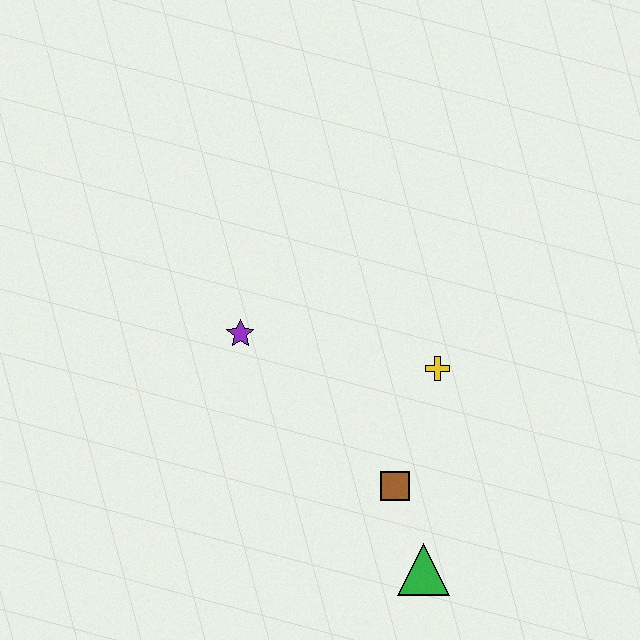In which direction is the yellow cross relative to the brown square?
The yellow cross is above the brown square.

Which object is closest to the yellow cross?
The brown square is closest to the yellow cross.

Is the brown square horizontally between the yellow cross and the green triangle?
No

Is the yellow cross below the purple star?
Yes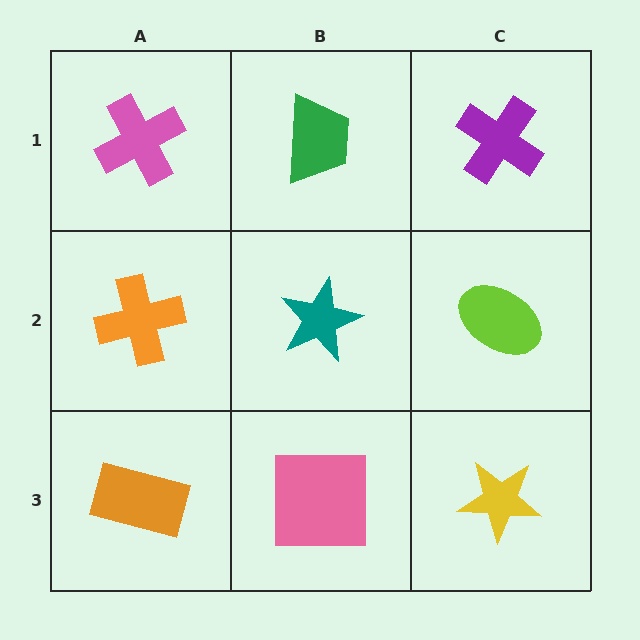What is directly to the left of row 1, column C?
A green trapezoid.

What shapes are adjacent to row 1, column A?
An orange cross (row 2, column A), a green trapezoid (row 1, column B).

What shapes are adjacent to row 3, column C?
A lime ellipse (row 2, column C), a pink square (row 3, column B).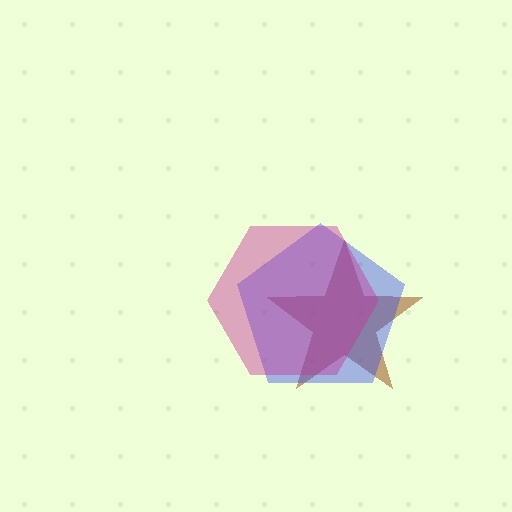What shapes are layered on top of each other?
The layered shapes are: a brown star, a blue pentagon, a magenta hexagon.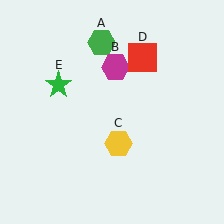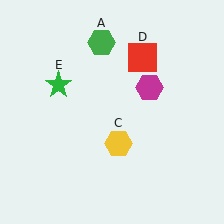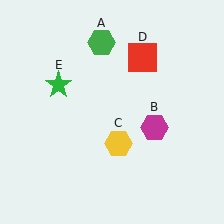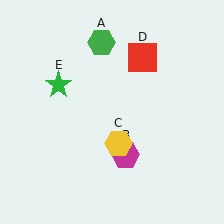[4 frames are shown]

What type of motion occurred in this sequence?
The magenta hexagon (object B) rotated clockwise around the center of the scene.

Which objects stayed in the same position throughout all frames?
Green hexagon (object A) and yellow hexagon (object C) and red square (object D) and green star (object E) remained stationary.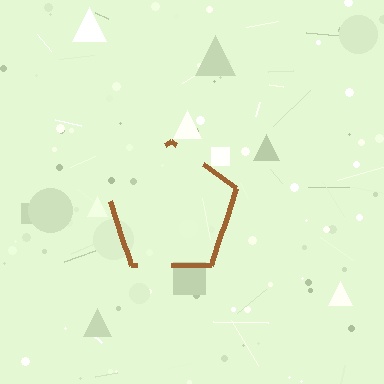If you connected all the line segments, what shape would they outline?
They would outline a pentagon.